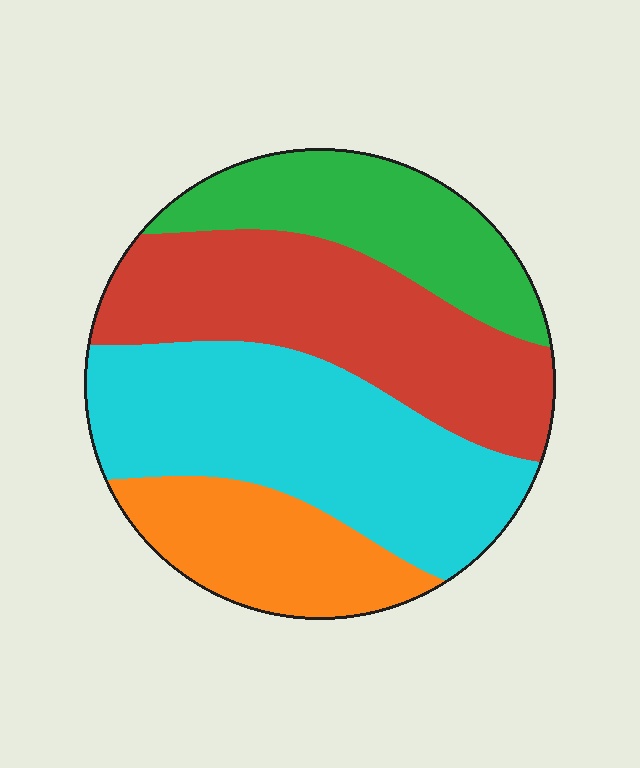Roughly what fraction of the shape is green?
Green covers 19% of the shape.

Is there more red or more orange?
Red.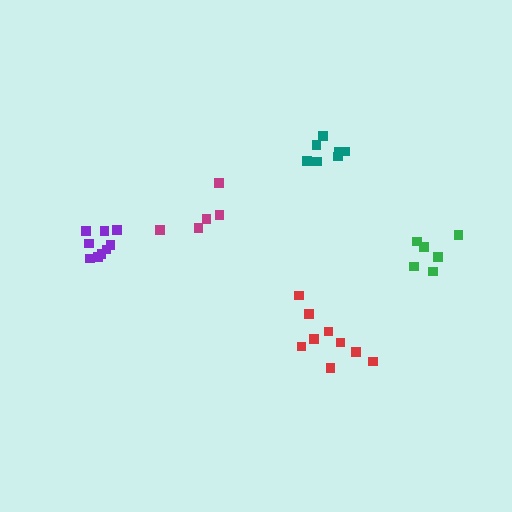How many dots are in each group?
Group 1: 5 dots, Group 2: 6 dots, Group 3: 9 dots, Group 4: 9 dots, Group 5: 7 dots (36 total).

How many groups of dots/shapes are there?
There are 5 groups.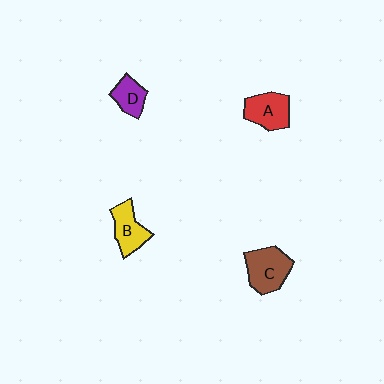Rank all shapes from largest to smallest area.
From largest to smallest: C (brown), A (red), B (yellow), D (purple).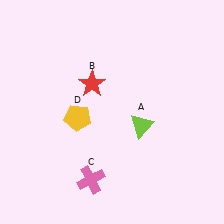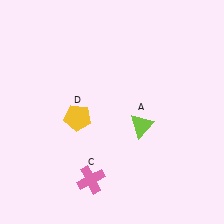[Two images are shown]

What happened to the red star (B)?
The red star (B) was removed in Image 2. It was in the top-left area of Image 1.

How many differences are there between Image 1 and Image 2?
There is 1 difference between the two images.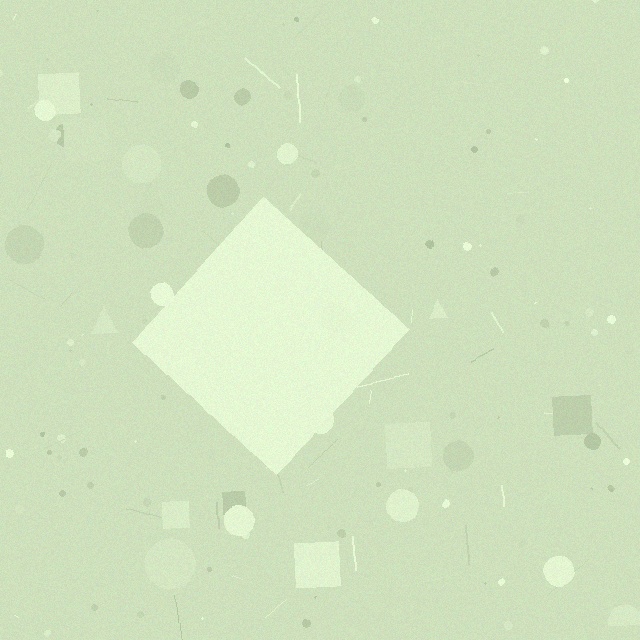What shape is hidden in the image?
A diamond is hidden in the image.